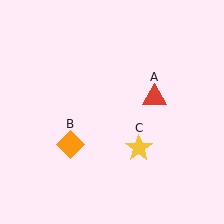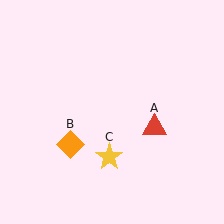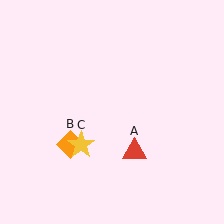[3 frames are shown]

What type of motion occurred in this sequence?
The red triangle (object A), yellow star (object C) rotated clockwise around the center of the scene.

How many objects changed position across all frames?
2 objects changed position: red triangle (object A), yellow star (object C).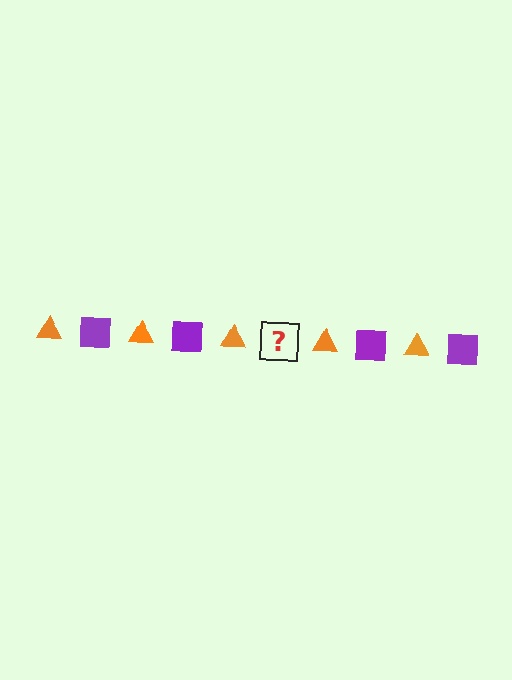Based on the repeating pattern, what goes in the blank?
The blank should be a purple square.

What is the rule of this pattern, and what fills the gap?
The rule is that the pattern alternates between orange triangle and purple square. The gap should be filled with a purple square.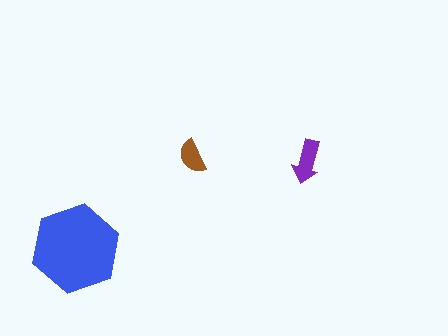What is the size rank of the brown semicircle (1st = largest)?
3rd.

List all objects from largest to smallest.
The blue hexagon, the purple arrow, the brown semicircle.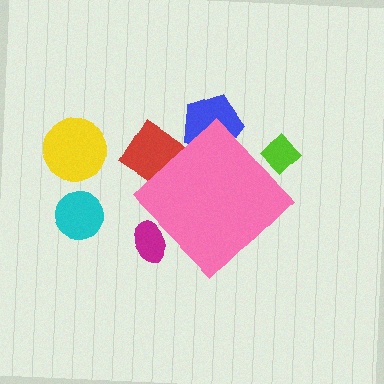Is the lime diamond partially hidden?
Yes, the lime diamond is partially hidden behind the pink diamond.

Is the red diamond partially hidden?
Yes, the red diamond is partially hidden behind the pink diamond.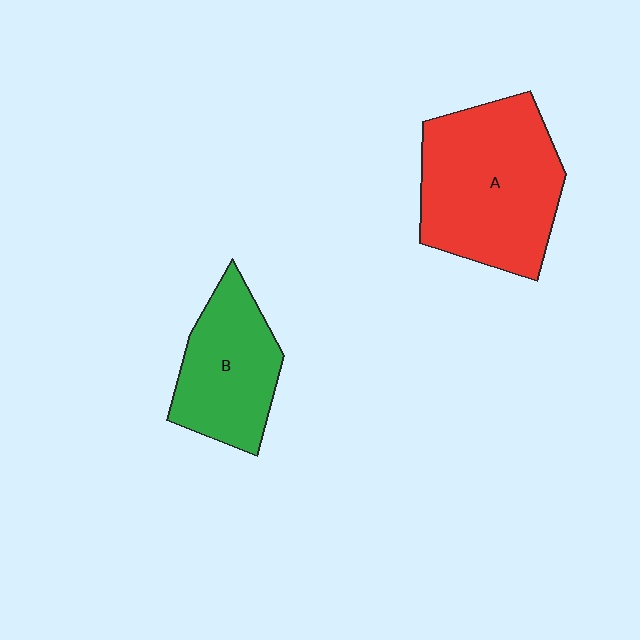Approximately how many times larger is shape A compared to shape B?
Approximately 1.5 times.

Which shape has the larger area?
Shape A (red).